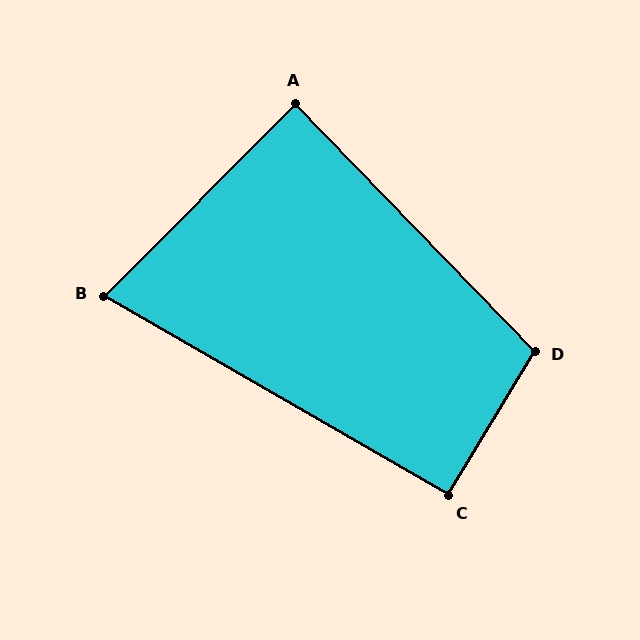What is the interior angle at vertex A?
Approximately 89 degrees (approximately right).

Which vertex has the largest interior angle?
D, at approximately 105 degrees.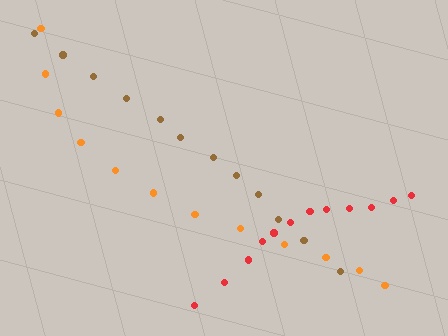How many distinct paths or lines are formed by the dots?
There are 3 distinct paths.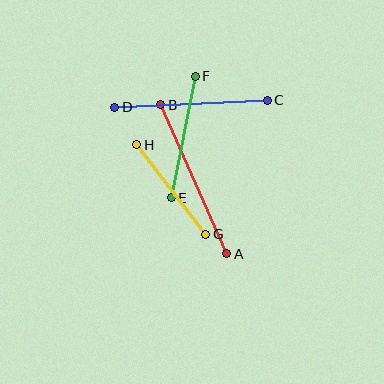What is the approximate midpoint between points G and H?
The midpoint is at approximately (171, 190) pixels.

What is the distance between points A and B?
The distance is approximately 163 pixels.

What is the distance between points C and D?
The distance is approximately 153 pixels.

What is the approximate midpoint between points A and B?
The midpoint is at approximately (194, 179) pixels.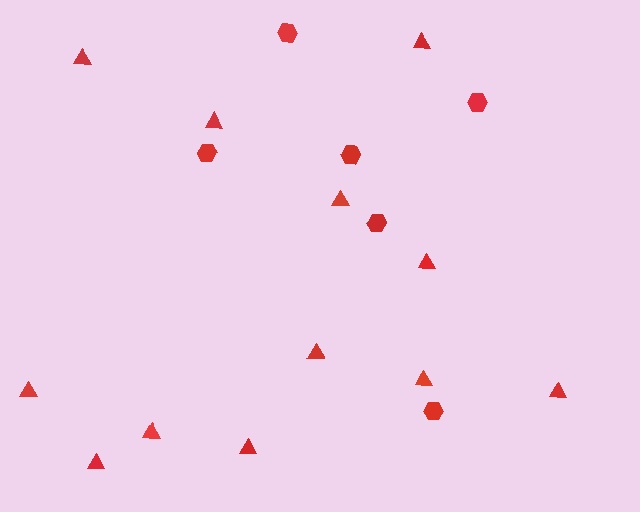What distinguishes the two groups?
There are 2 groups: one group of hexagons (6) and one group of triangles (12).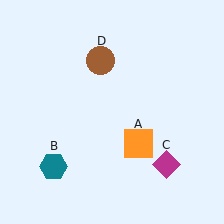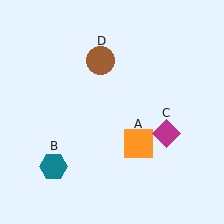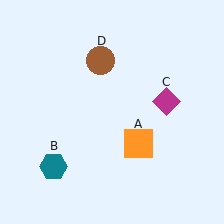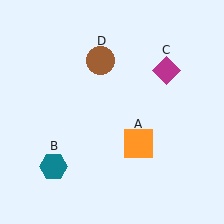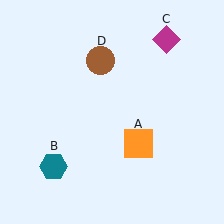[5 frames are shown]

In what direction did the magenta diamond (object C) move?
The magenta diamond (object C) moved up.